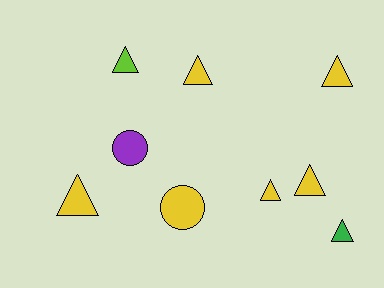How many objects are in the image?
There are 9 objects.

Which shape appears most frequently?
Triangle, with 7 objects.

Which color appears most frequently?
Yellow, with 6 objects.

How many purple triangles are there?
There are no purple triangles.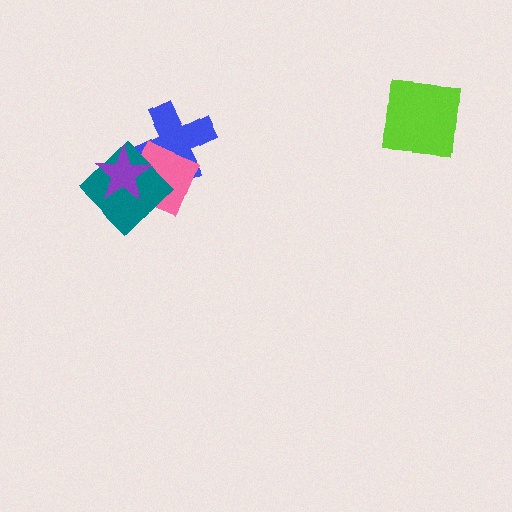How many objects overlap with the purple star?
3 objects overlap with the purple star.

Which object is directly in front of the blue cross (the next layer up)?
The pink diamond is directly in front of the blue cross.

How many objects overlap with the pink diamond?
3 objects overlap with the pink diamond.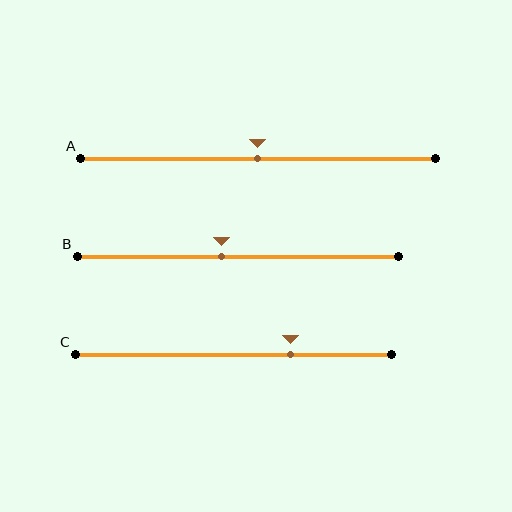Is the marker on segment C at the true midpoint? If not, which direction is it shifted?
No, the marker on segment C is shifted to the right by about 18% of the segment length.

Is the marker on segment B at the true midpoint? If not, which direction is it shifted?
No, the marker on segment B is shifted to the left by about 5% of the segment length.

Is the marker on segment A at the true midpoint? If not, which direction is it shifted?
Yes, the marker on segment A is at the true midpoint.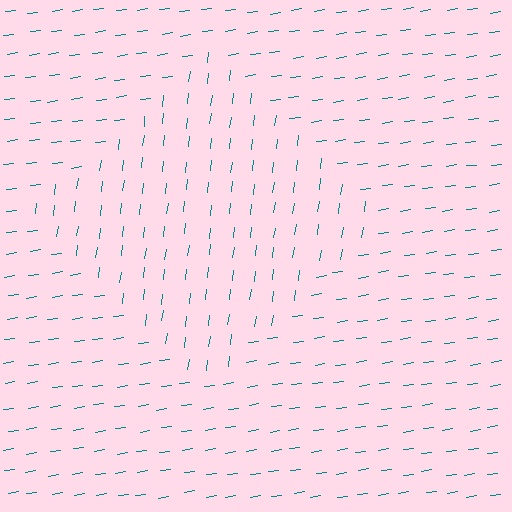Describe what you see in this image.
The image is filled with small teal line segments. A diamond region in the image has lines oriented differently from the surrounding lines, creating a visible texture boundary.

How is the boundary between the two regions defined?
The boundary is defined purely by a change in line orientation (approximately 74 degrees difference). All lines are the same color and thickness.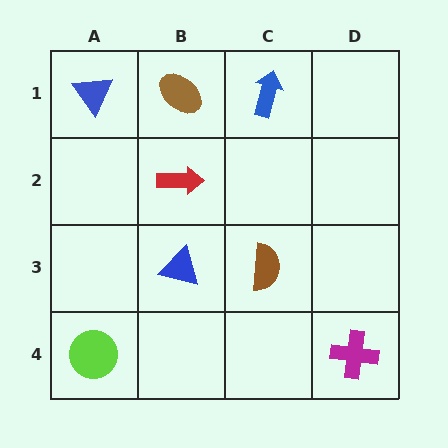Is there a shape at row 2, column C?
No, that cell is empty.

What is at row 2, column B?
A red arrow.